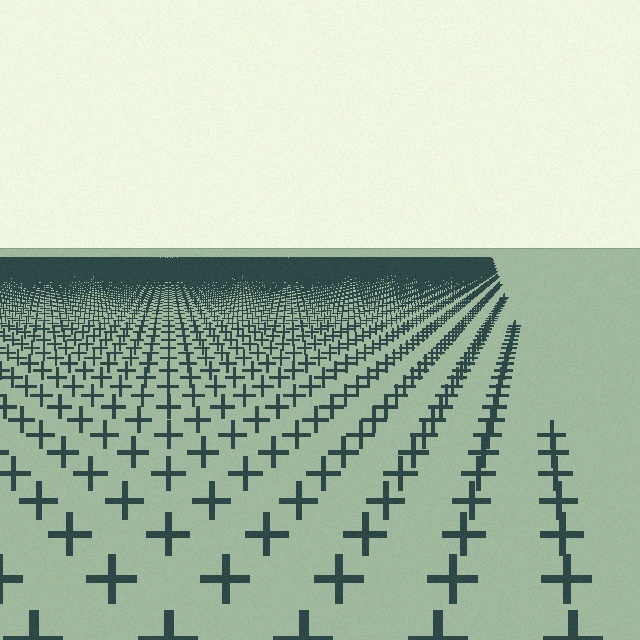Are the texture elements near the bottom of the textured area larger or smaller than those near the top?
Larger. Near the bottom, elements are closer to the viewer and appear at a bigger on-screen size.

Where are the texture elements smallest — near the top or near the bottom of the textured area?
Near the top.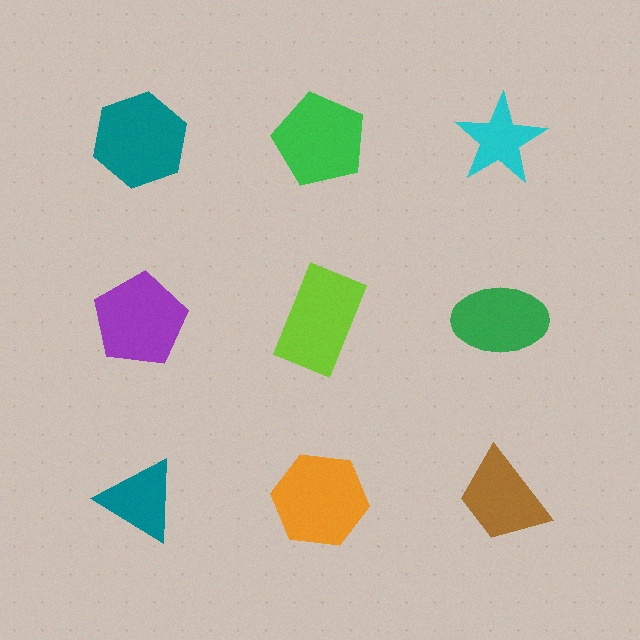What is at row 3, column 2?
An orange hexagon.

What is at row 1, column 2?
A green pentagon.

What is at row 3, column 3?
A brown trapezoid.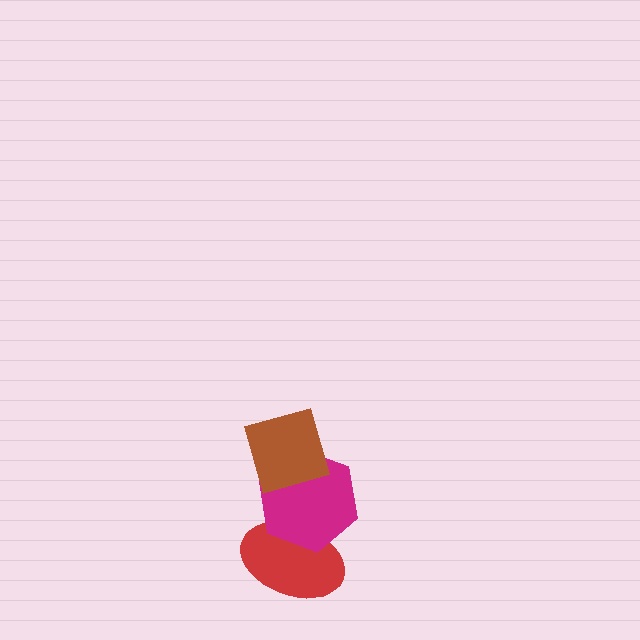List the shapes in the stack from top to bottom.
From top to bottom: the brown diamond, the magenta hexagon, the red ellipse.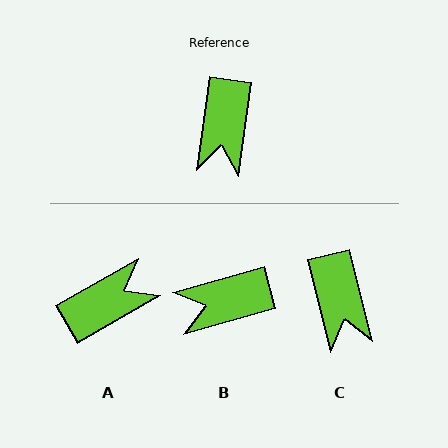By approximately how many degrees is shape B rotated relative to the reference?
Approximately 66 degrees clockwise.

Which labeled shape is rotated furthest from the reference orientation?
A, about 128 degrees away.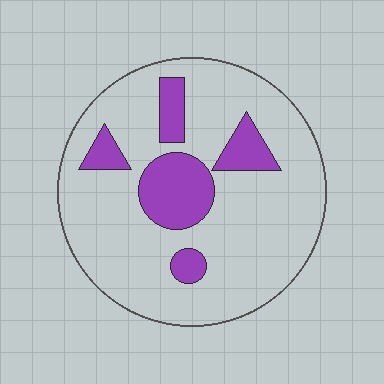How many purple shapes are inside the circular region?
5.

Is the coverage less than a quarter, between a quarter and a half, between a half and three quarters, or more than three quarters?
Less than a quarter.